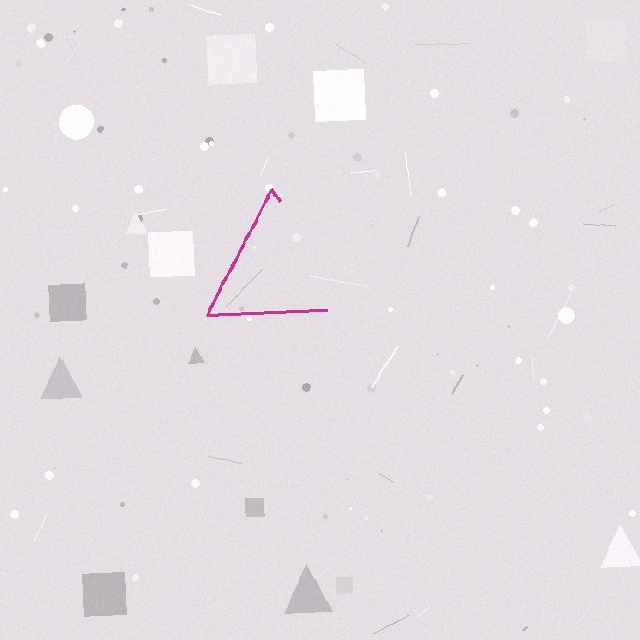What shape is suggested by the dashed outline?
The dashed outline suggests a triangle.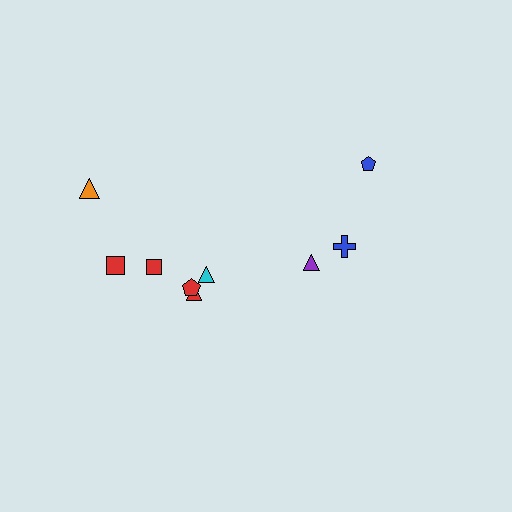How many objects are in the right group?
There are 3 objects.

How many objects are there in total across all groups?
There are 9 objects.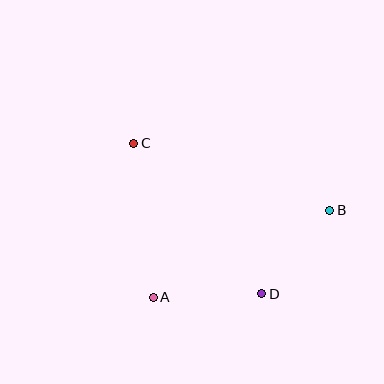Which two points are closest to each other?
Points B and D are closest to each other.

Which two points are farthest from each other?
Points B and C are farthest from each other.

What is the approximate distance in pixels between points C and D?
The distance between C and D is approximately 197 pixels.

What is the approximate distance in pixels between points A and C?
The distance between A and C is approximately 155 pixels.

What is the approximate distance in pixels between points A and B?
The distance between A and B is approximately 197 pixels.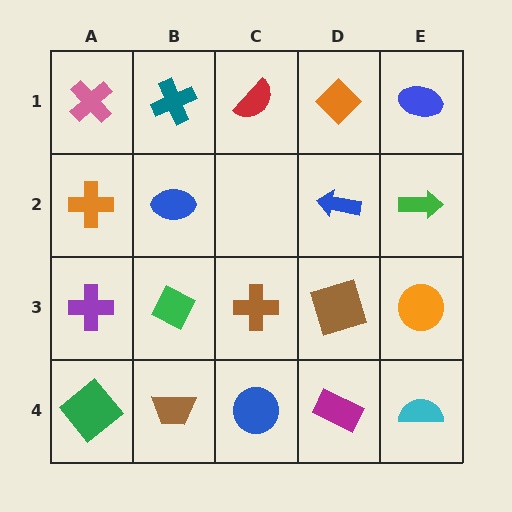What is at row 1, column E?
A blue ellipse.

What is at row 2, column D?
A blue arrow.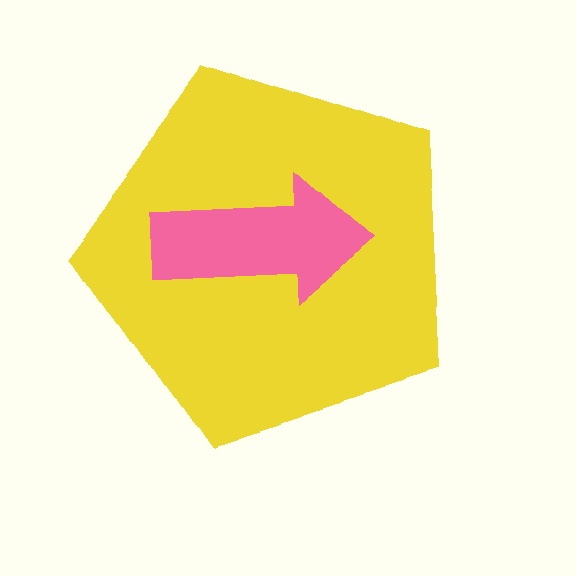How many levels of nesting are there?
2.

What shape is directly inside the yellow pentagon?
The pink arrow.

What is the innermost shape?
The pink arrow.